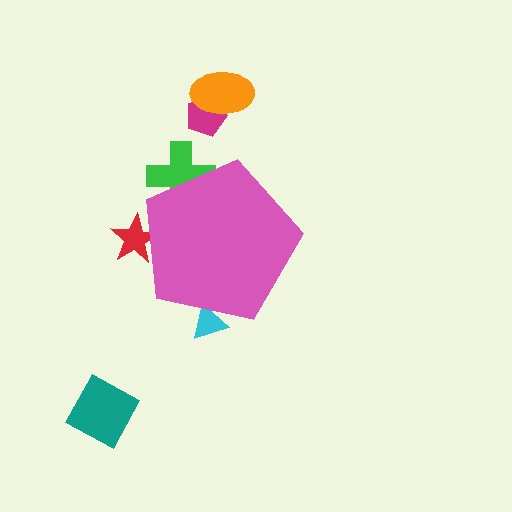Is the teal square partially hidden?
No, the teal square is fully visible.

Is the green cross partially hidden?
Yes, the green cross is partially hidden behind the pink pentagon.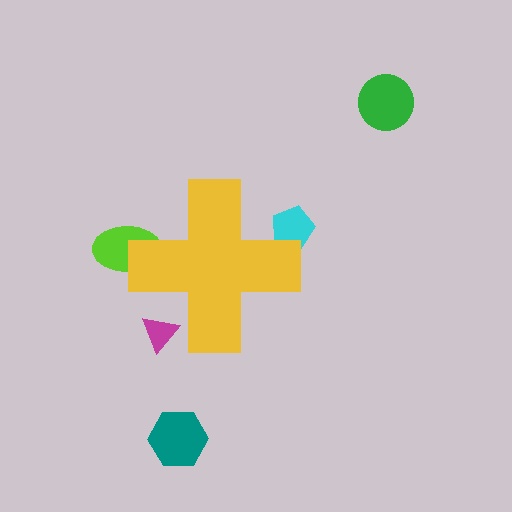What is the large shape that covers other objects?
A yellow cross.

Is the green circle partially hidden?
No, the green circle is fully visible.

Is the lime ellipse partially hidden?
Yes, the lime ellipse is partially hidden behind the yellow cross.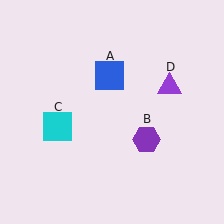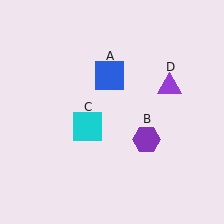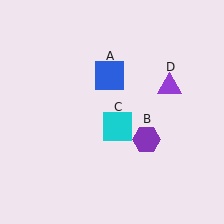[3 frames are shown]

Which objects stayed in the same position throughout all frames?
Blue square (object A) and purple hexagon (object B) and purple triangle (object D) remained stationary.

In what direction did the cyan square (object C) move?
The cyan square (object C) moved right.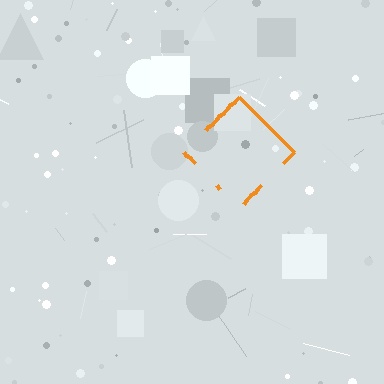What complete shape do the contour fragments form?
The contour fragments form a diamond.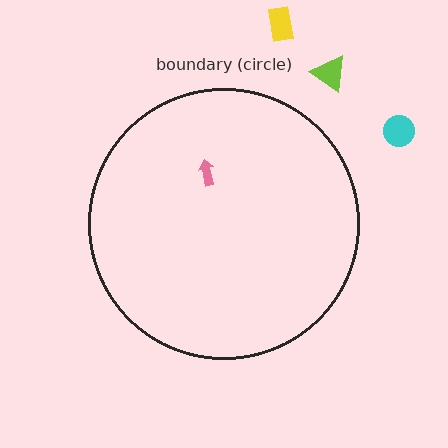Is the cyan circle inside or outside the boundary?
Outside.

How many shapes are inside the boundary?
1 inside, 3 outside.